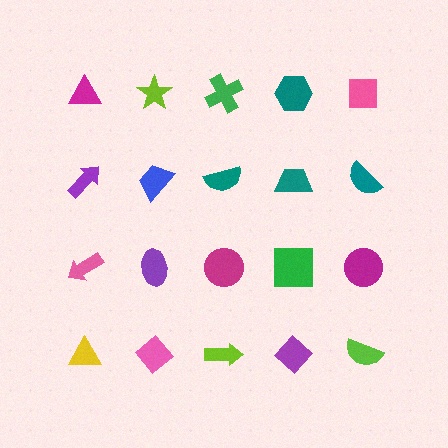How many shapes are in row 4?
5 shapes.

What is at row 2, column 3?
A teal semicircle.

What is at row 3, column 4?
A green square.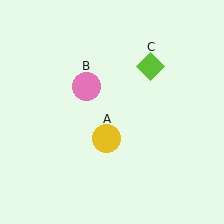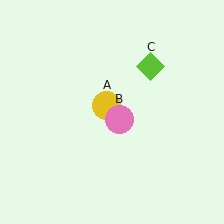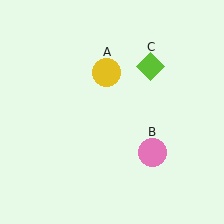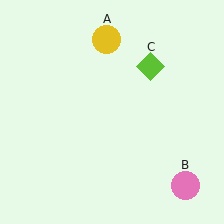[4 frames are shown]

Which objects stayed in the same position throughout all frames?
Lime diamond (object C) remained stationary.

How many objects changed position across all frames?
2 objects changed position: yellow circle (object A), pink circle (object B).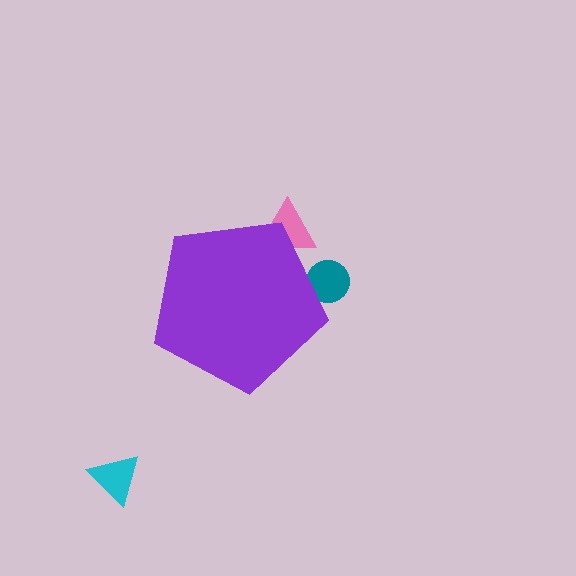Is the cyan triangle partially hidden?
No, the cyan triangle is fully visible.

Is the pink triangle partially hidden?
Yes, the pink triangle is partially hidden behind the purple pentagon.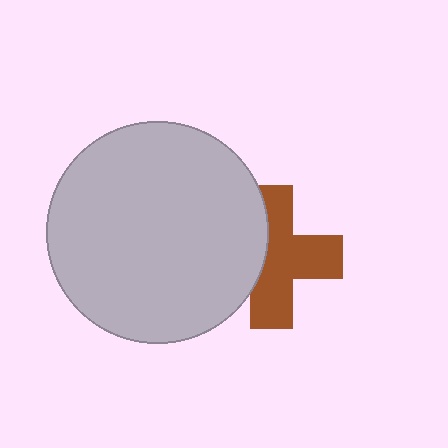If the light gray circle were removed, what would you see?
You would see the complete brown cross.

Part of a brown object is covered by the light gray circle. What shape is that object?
It is a cross.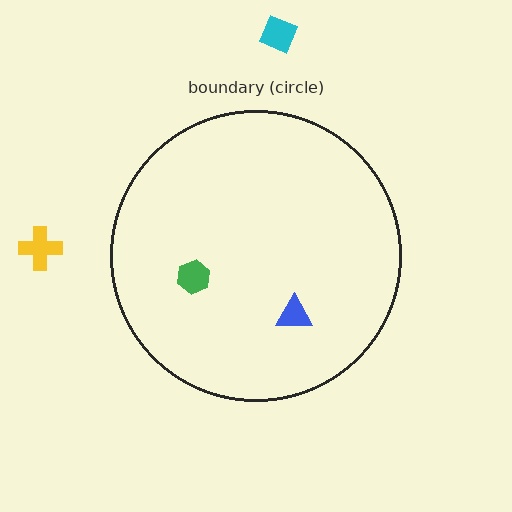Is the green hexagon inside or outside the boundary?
Inside.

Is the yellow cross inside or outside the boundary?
Outside.